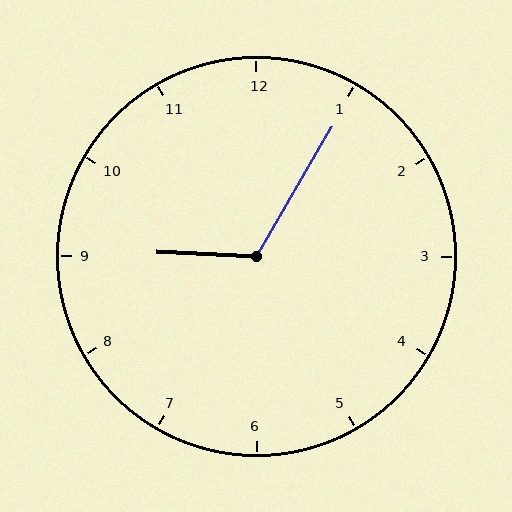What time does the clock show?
9:05.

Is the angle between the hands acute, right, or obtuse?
It is obtuse.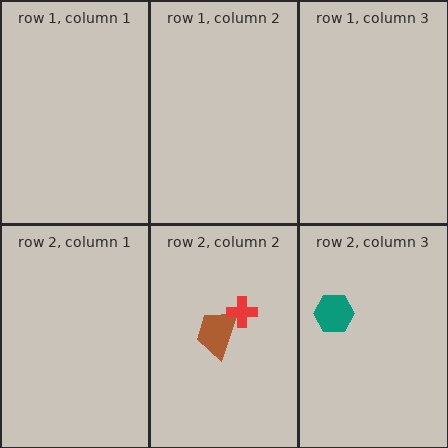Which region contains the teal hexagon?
The row 2, column 3 region.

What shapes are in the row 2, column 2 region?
The brown trapezoid, the red cross.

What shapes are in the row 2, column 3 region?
The teal hexagon.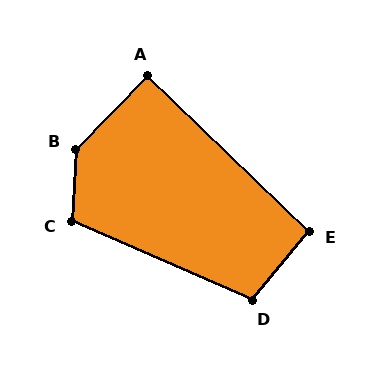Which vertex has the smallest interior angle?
A, at approximately 91 degrees.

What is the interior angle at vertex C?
Approximately 110 degrees (obtuse).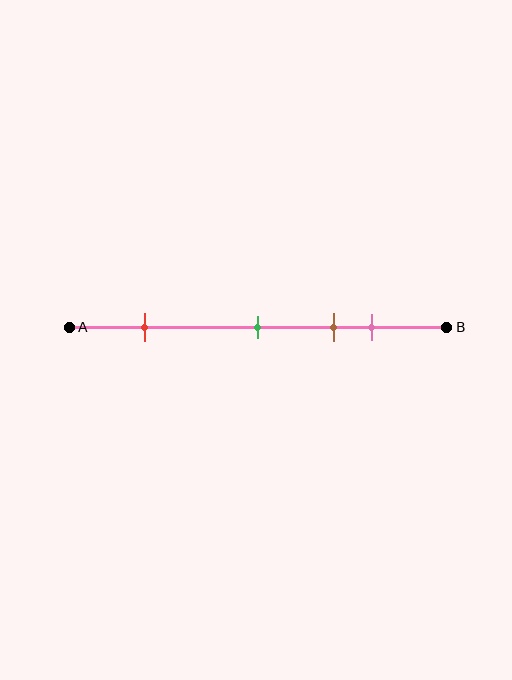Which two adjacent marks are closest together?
The brown and pink marks are the closest adjacent pair.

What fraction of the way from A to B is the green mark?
The green mark is approximately 50% (0.5) of the way from A to B.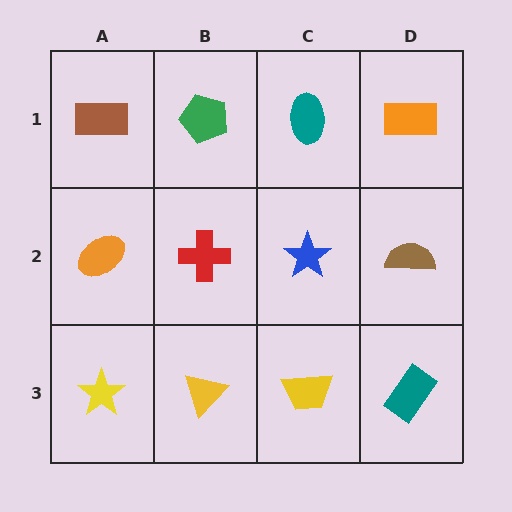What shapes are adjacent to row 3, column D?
A brown semicircle (row 2, column D), a yellow trapezoid (row 3, column C).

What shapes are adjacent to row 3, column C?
A blue star (row 2, column C), a yellow triangle (row 3, column B), a teal rectangle (row 3, column D).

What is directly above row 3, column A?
An orange ellipse.